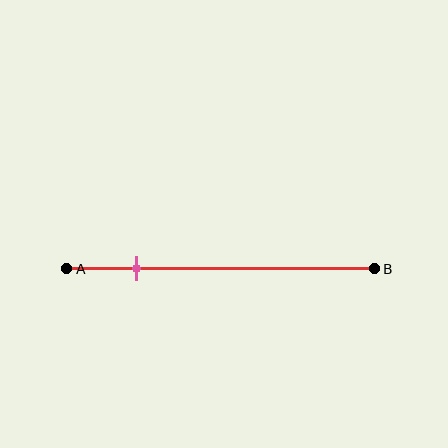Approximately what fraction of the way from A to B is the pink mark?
The pink mark is approximately 25% of the way from A to B.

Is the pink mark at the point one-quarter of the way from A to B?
Yes, the mark is approximately at the one-quarter point.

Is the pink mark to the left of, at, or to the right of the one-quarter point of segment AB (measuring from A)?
The pink mark is approximately at the one-quarter point of segment AB.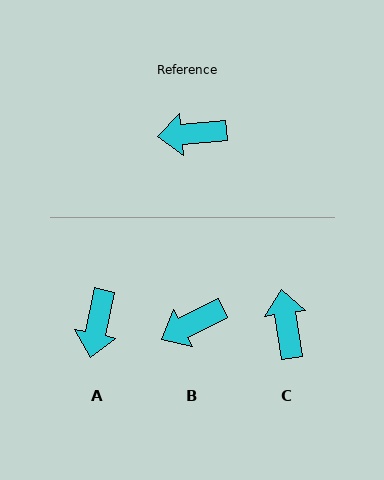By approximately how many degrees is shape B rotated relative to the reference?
Approximately 22 degrees counter-clockwise.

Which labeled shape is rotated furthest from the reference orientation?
C, about 86 degrees away.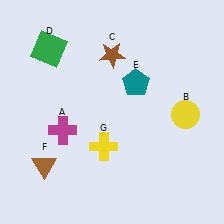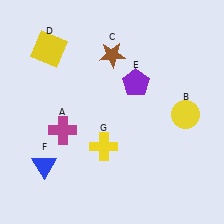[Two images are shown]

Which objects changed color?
D changed from green to yellow. E changed from teal to purple. F changed from brown to blue.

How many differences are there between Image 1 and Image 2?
There are 3 differences between the two images.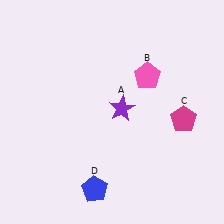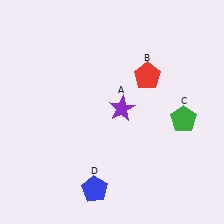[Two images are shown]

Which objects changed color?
B changed from pink to red. C changed from magenta to green.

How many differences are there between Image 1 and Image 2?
There are 2 differences between the two images.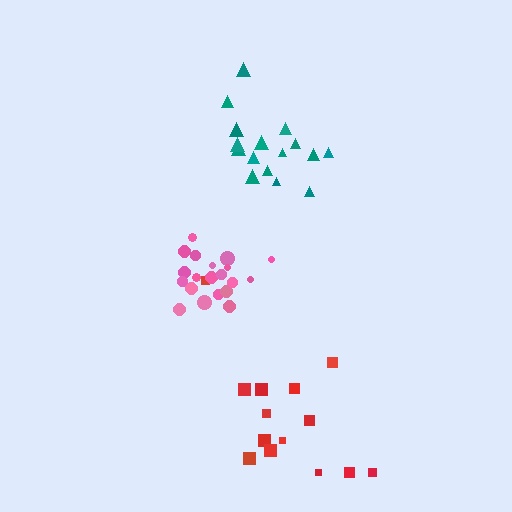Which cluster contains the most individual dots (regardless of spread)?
Pink (20).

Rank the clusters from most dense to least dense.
pink, teal, red.